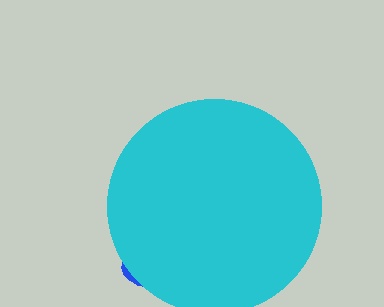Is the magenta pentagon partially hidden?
Yes, the magenta pentagon is partially hidden behind the cyan circle.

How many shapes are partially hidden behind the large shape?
3 shapes are partially hidden.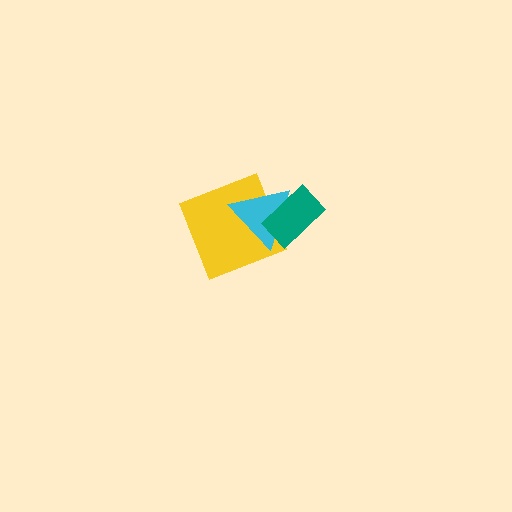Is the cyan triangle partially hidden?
Yes, it is partially covered by another shape.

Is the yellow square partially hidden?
Yes, it is partially covered by another shape.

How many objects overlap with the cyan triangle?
2 objects overlap with the cyan triangle.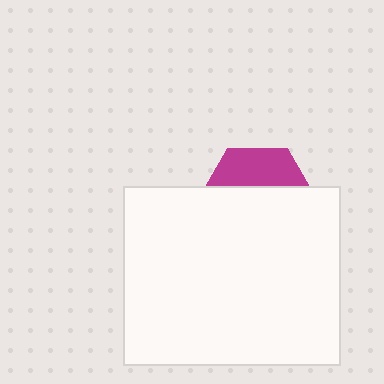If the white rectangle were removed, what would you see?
You would see the complete magenta hexagon.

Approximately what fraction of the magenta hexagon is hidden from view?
Roughly 68% of the magenta hexagon is hidden behind the white rectangle.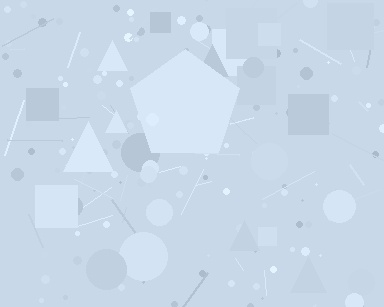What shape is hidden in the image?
A pentagon is hidden in the image.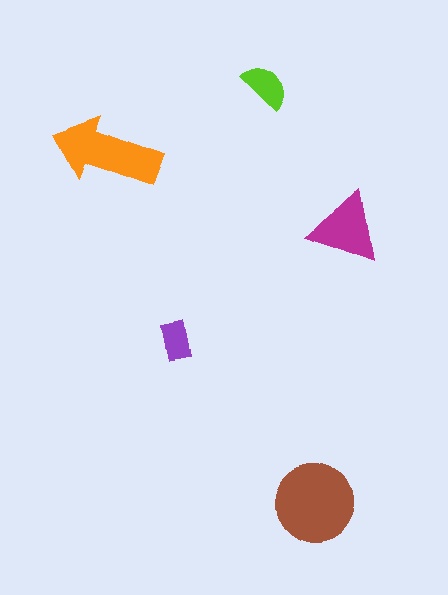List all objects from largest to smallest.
The brown circle, the orange arrow, the magenta triangle, the lime semicircle, the purple rectangle.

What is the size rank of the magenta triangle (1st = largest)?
3rd.